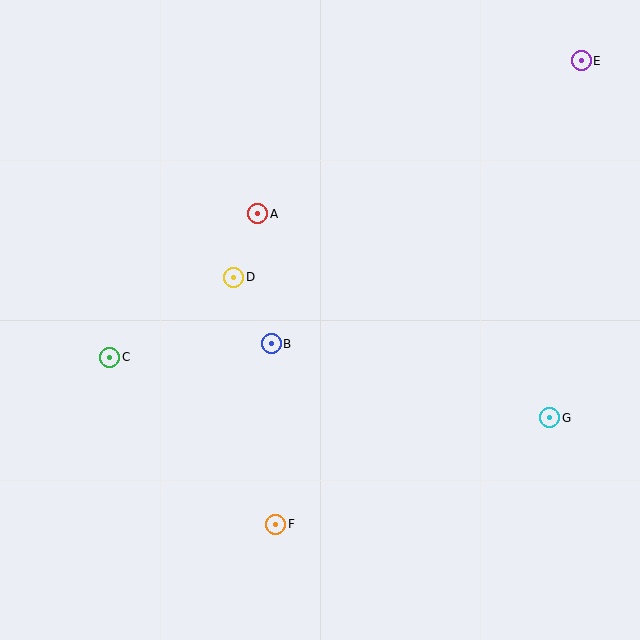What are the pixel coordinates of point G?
Point G is at (550, 418).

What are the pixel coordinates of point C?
Point C is at (110, 357).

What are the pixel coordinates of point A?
Point A is at (258, 214).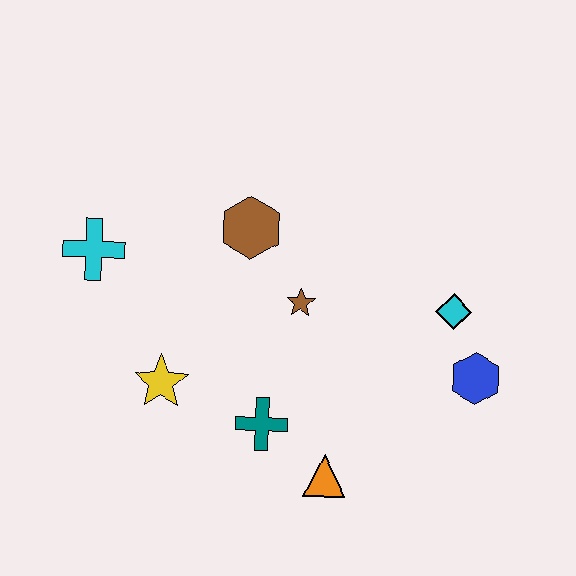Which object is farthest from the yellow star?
The blue hexagon is farthest from the yellow star.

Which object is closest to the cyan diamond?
The blue hexagon is closest to the cyan diamond.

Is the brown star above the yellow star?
Yes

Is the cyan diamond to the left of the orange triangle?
No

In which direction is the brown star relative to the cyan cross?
The brown star is to the right of the cyan cross.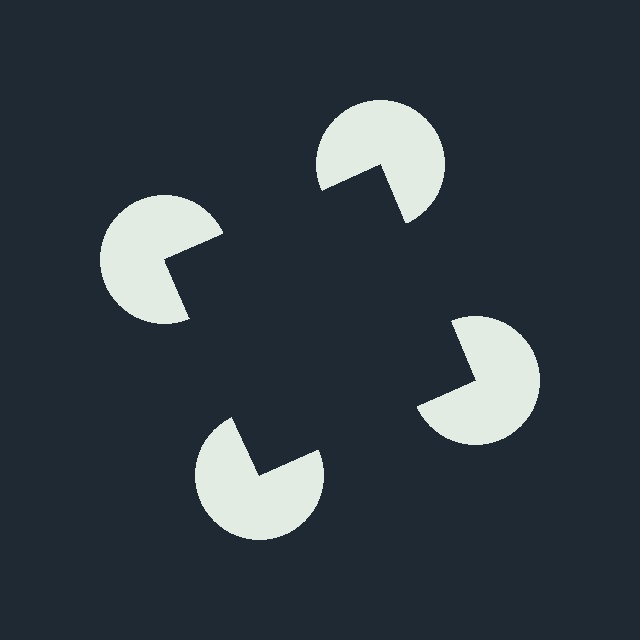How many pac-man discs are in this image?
There are 4 — one at each vertex of the illusory square.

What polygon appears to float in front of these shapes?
An illusory square — its edges are inferred from the aligned wedge cuts in the pac-man discs, not physically drawn.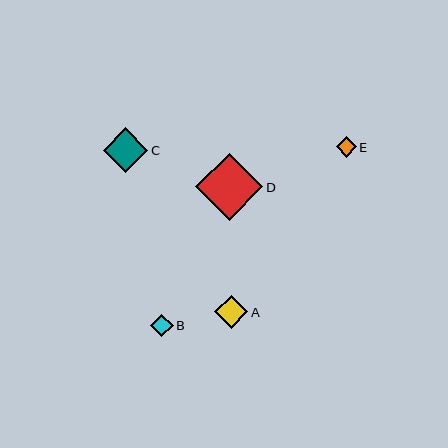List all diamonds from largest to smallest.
From largest to smallest: D, C, A, B, E.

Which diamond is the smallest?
Diamond E is the smallest with a size of approximately 20 pixels.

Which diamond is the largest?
Diamond D is the largest with a size of approximately 67 pixels.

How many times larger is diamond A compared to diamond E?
Diamond A is approximately 1.6 times the size of diamond E.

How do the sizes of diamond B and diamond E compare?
Diamond B and diamond E are approximately the same size.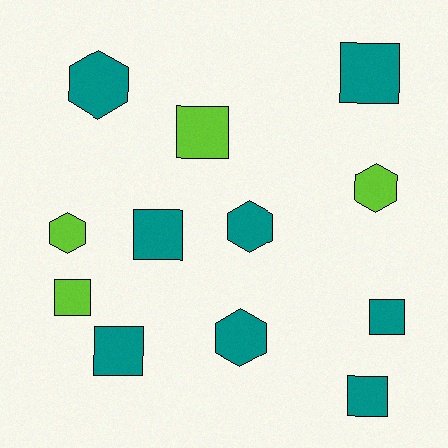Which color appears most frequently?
Teal, with 8 objects.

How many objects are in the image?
There are 12 objects.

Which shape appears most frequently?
Square, with 7 objects.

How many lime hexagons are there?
There are 2 lime hexagons.